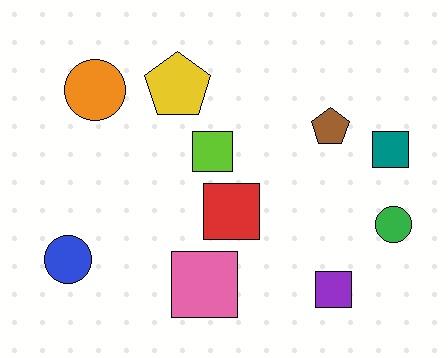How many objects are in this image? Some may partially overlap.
There are 10 objects.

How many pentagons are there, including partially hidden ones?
There are 2 pentagons.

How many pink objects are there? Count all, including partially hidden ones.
There is 1 pink object.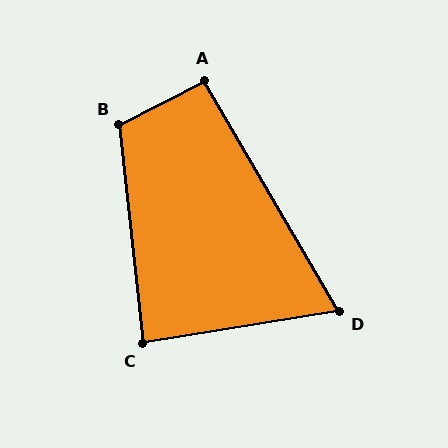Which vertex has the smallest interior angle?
D, at approximately 69 degrees.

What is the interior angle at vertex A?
Approximately 93 degrees (approximately right).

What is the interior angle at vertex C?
Approximately 87 degrees (approximately right).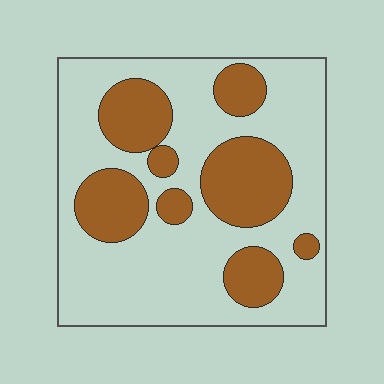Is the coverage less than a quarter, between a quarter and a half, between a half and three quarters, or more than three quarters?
Between a quarter and a half.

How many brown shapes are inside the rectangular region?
8.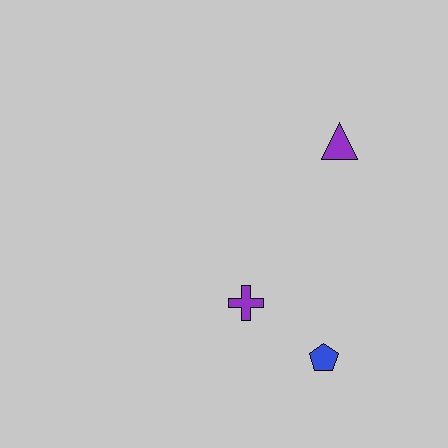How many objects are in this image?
There are 3 objects.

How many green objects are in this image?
There are no green objects.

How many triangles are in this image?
There is 1 triangle.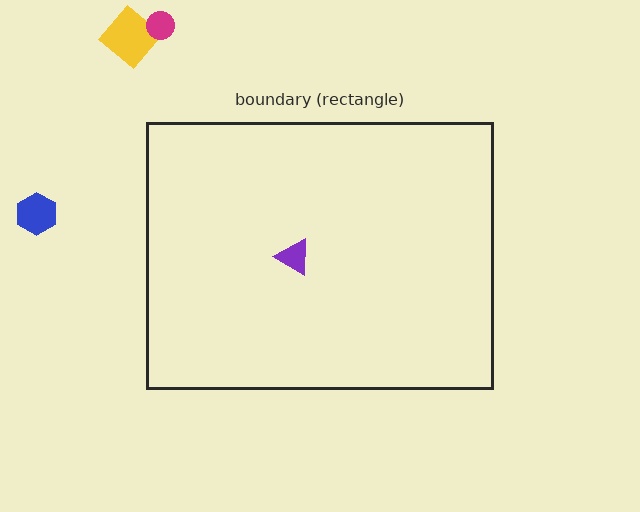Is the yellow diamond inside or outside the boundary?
Outside.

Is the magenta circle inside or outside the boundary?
Outside.